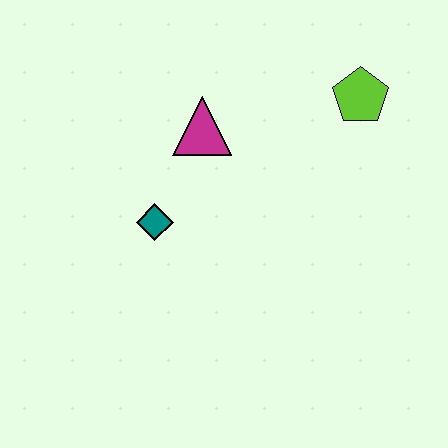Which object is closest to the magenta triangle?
The teal diamond is closest to the magenta triangle.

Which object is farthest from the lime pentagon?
The teal diamond is farthest from the lime pentagon.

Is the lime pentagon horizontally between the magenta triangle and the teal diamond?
No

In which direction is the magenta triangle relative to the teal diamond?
The magenta triangle is above the teal diamond.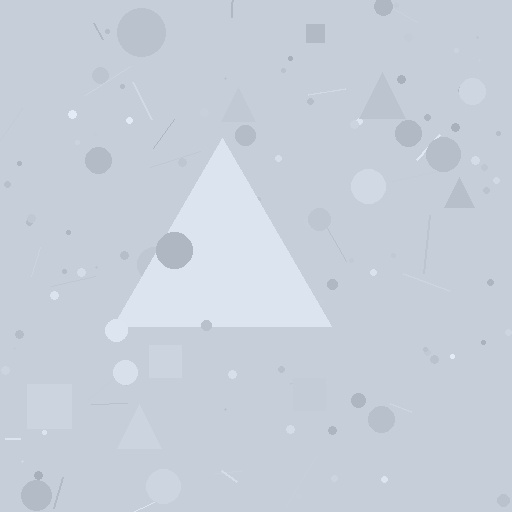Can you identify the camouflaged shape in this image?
The camouflaged shape is a triangle.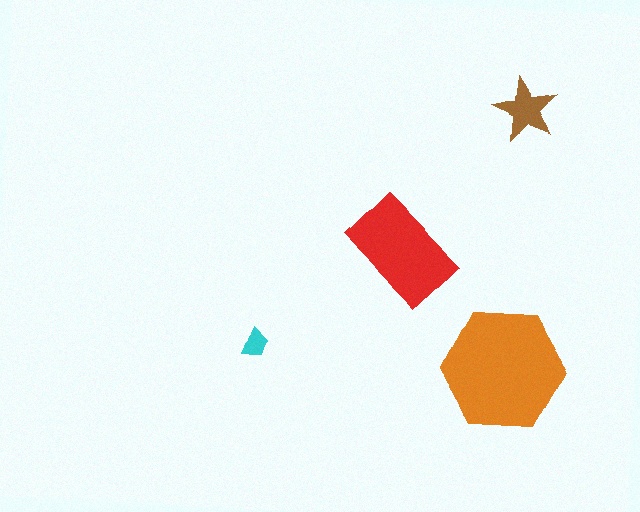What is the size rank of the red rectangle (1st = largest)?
2nd.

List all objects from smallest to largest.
The cyan trapezoid, the brown star, the red rectangle, the orange hexagon.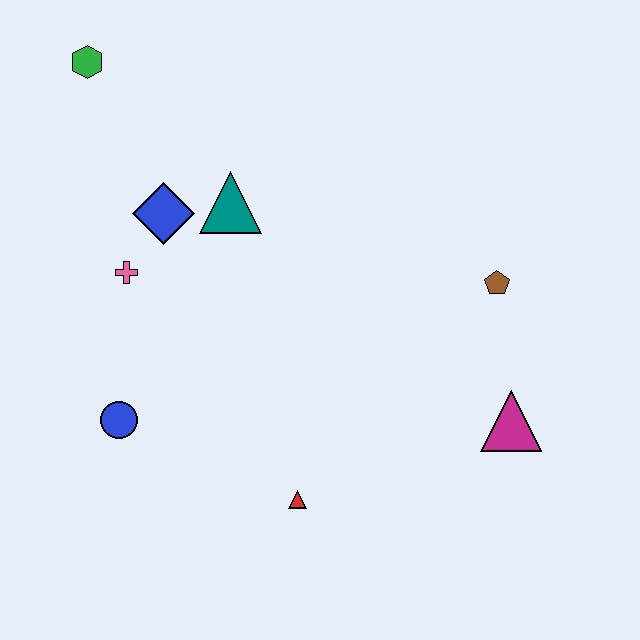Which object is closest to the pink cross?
The blue diamond is closest to the pink cross.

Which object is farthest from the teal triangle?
The magenta triangle is farthest from the teal triangle.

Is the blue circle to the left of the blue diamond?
Yes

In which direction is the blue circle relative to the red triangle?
The blue circle is to the left of the red triangle.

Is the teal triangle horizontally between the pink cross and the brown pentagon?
Yes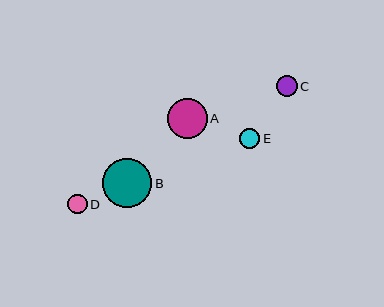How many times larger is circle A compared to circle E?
Circle A is approximately 2.0 times the size of circle E.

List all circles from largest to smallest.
From largest to smallest: B, A, C, E, D.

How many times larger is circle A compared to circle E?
Circle A is approximately 2.0 times the size of circle E.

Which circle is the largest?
Circle B is the largest with a size of approximately 49 pixels.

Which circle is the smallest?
Circle D is the smallest with a size of approximately 20 pixels.